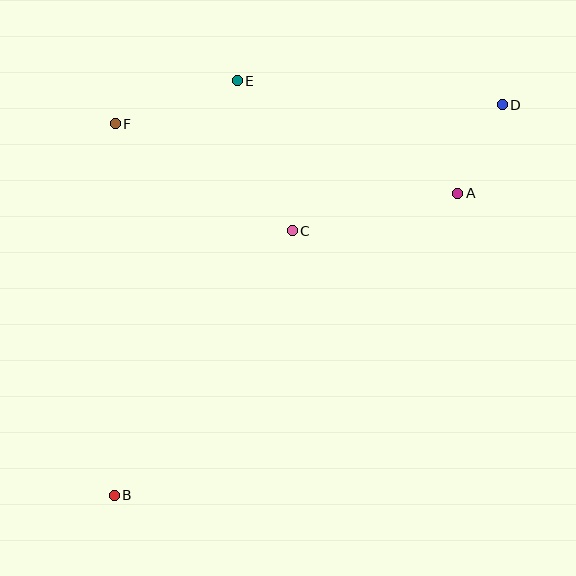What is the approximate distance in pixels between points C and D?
The distance between C and D is approximately 244 pixels.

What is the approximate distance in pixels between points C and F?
The distance between C and F is approximately 207 pixels.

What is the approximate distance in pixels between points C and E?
The distance between C and E is approximately 160 pixels.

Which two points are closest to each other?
Points A and D are closest to each other.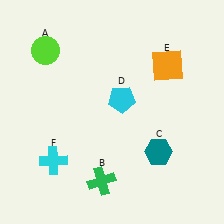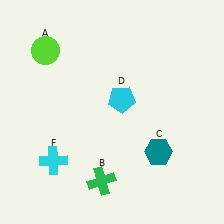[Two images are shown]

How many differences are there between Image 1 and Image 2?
There is 1 difference between the two images.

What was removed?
The orange square (E) was removed in Image 2.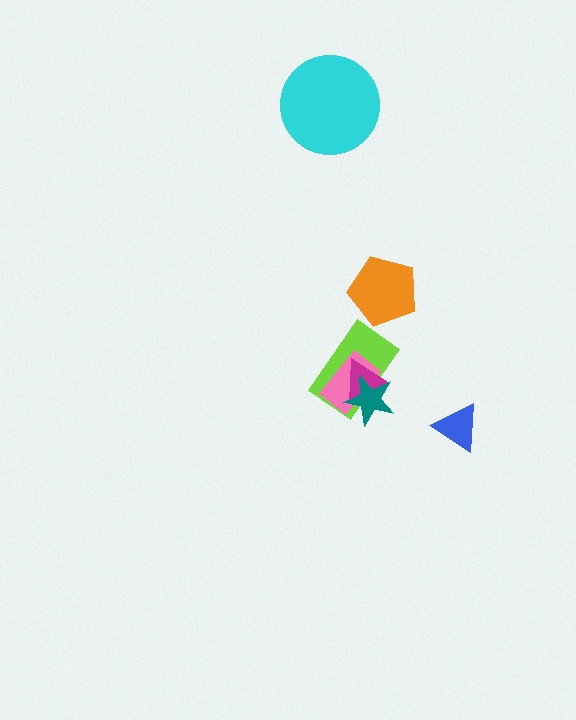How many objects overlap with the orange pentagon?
0 objects overlap with the orange pentagon.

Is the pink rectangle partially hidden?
Yes, it is partially covered by another shape.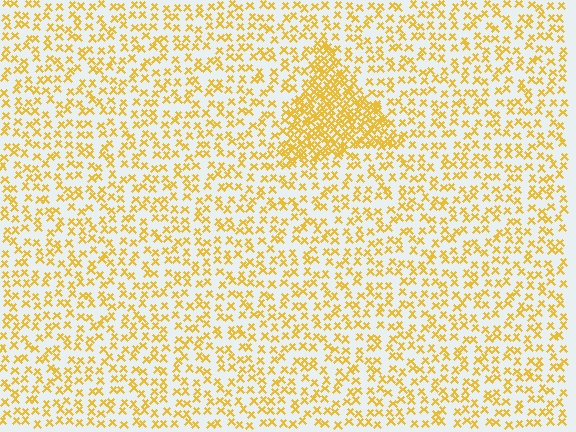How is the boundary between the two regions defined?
The boundary is defined by a change in element density (approximately 2.5x ratio). All elements are the same color, size, and shape.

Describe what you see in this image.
The image contains small yellow elements arranged at two different densities. A triangle-shaped region is visible where the elements are more densely packed than the surrounding area.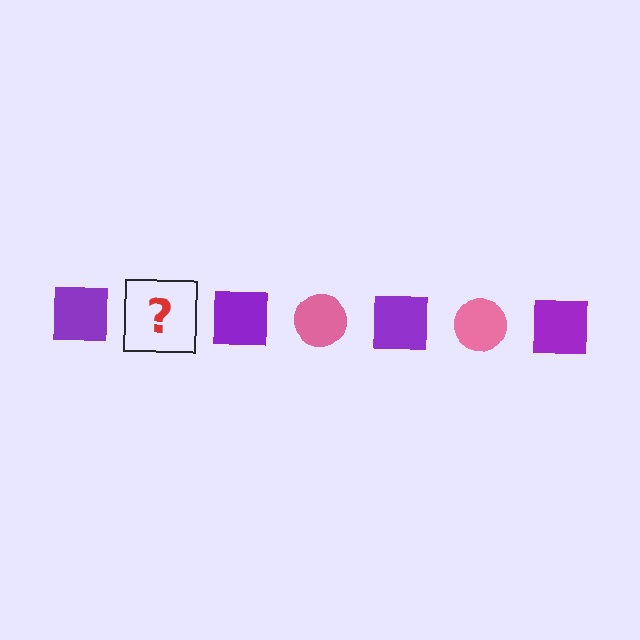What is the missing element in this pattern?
The missing element is a pink circle.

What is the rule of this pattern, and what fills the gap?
The rule is that the pattern alternates between purple square and pink circle. The gap should be filled with a pink circle.